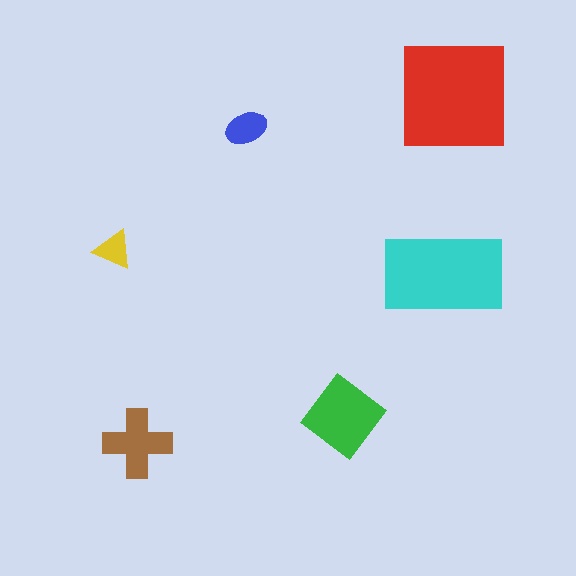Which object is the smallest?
The yellow triangle.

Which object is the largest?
The red square.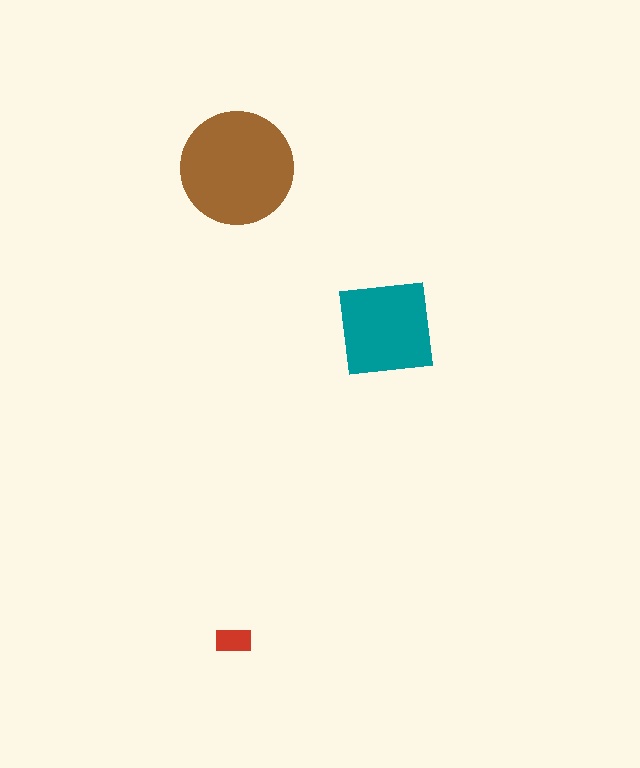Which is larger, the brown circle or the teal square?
The brown circle.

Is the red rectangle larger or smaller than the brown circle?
Smaller.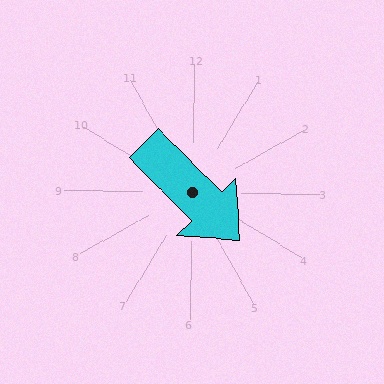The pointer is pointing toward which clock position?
Roughly 4 o'clock.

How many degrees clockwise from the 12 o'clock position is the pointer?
Approximately 134 degrees.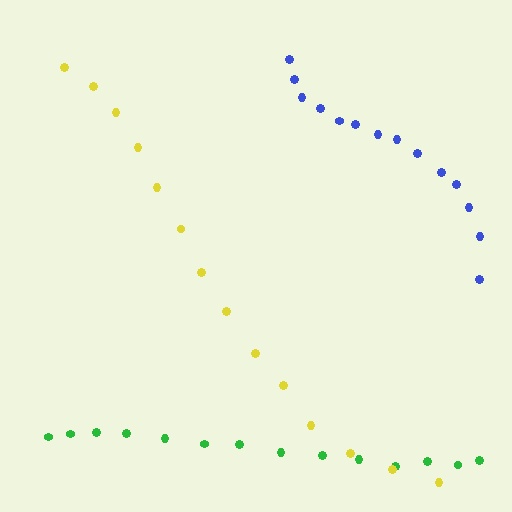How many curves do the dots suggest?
There are 3 distinct paths.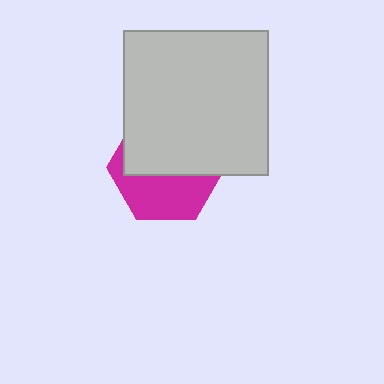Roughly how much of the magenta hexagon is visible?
A small part of it is visible (roughly 44%).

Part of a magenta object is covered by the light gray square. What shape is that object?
It is a hexagon.